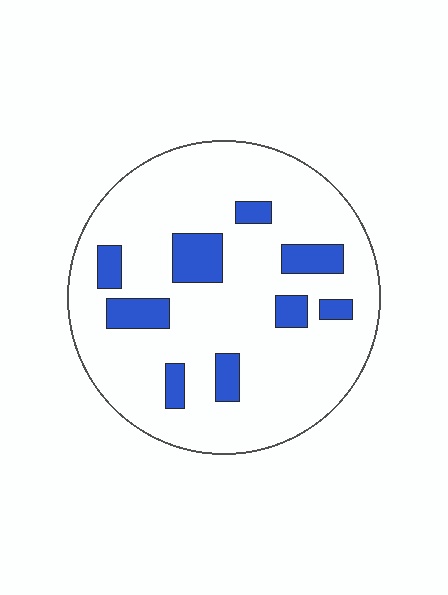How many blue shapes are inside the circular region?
9.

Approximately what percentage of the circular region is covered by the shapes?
Approximately 15%.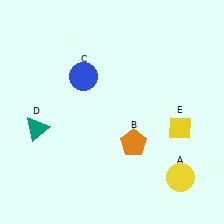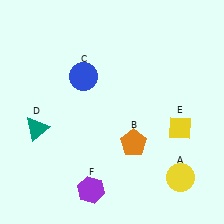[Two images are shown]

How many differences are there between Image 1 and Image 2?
There is 1 difference between the two images.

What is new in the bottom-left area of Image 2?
A purple hexagon (F) was added in the bottom-left area of Image 2.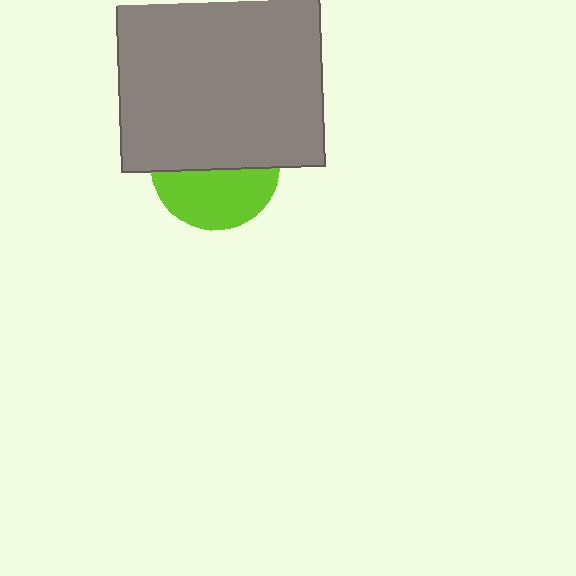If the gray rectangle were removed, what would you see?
You would see the complete lime circle.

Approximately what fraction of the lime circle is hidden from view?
Roughly 54% of the lime circle is hidden behind the gray rectangle.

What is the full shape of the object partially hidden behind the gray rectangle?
The partially hidden object is a lime circle.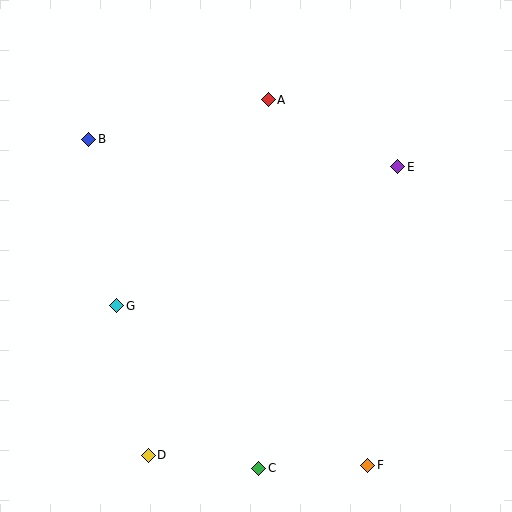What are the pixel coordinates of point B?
Point B is at (89, 139).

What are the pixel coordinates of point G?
Point G is at (117, 306).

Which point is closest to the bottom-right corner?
Point F is closest to the bottom-right corner.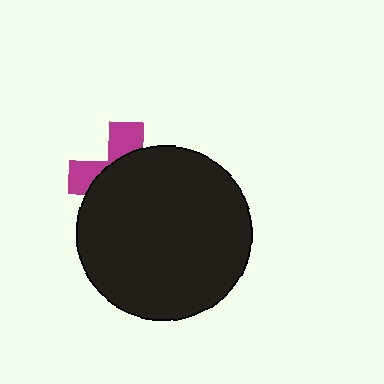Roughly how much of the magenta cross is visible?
A small part of it is visible (roughly 32%).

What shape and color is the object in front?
The object in front is a black circle.